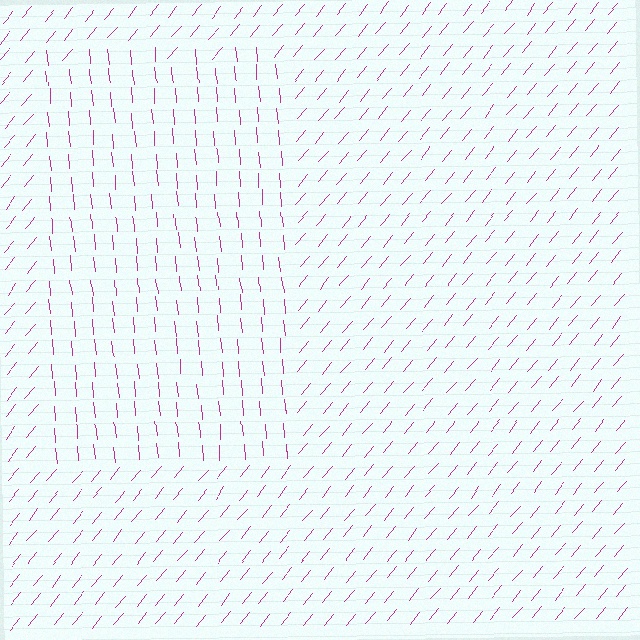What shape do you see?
I see a rectangle.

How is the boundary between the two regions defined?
The boundary is defined purely by a change in line orientation (approximately 45 degrees difference). All lines are the same color and thickness.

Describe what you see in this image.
The image is filled with small magenta line segments. A rectangle region in the image has lines oriented differently from the surrounding lines, creating a visible texture boundary.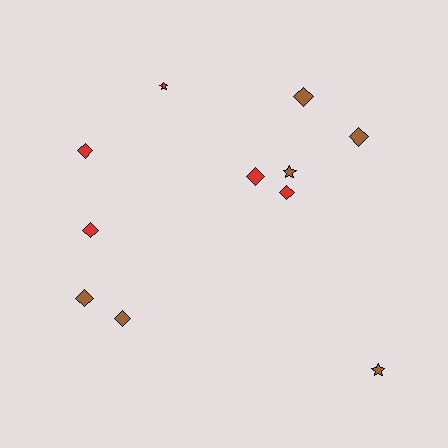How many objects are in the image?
There are 11 objects.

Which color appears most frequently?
Brown, with 6 objects.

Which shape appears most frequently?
Diamond, with 8 objects.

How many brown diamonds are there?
There are 4 brown diamonds.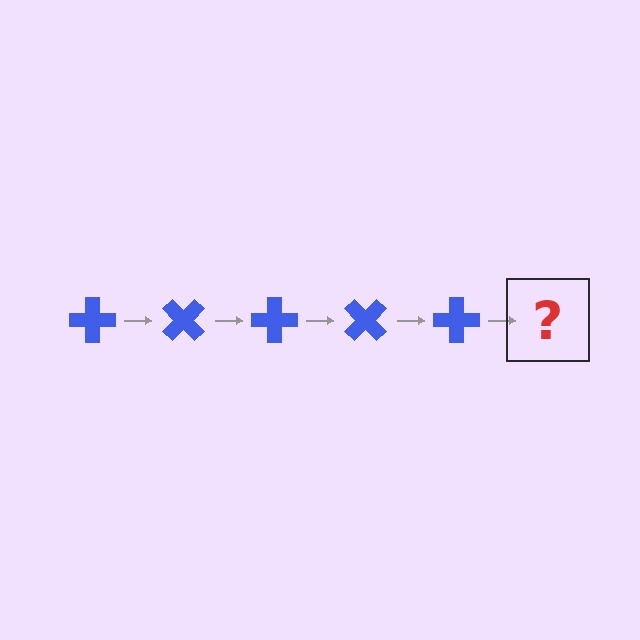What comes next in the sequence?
The next element should be a blue cross rotated 225 degrees.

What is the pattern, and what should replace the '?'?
The pattern is that the cross rotates 45 degrees each step. The '?' should be a blue cross rotated 225 degrees.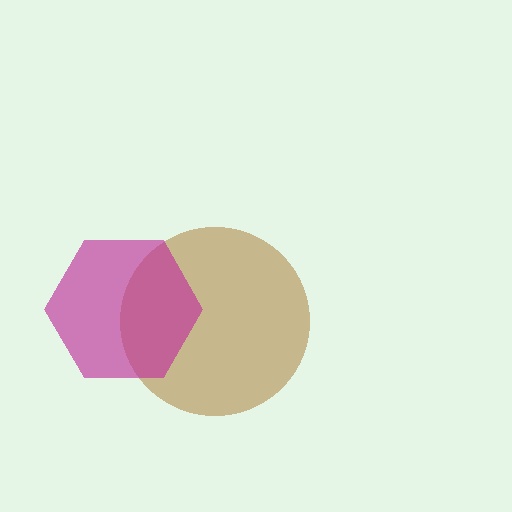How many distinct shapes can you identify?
There are 2 distinct shapes: a brown circle, a magenta hexagon.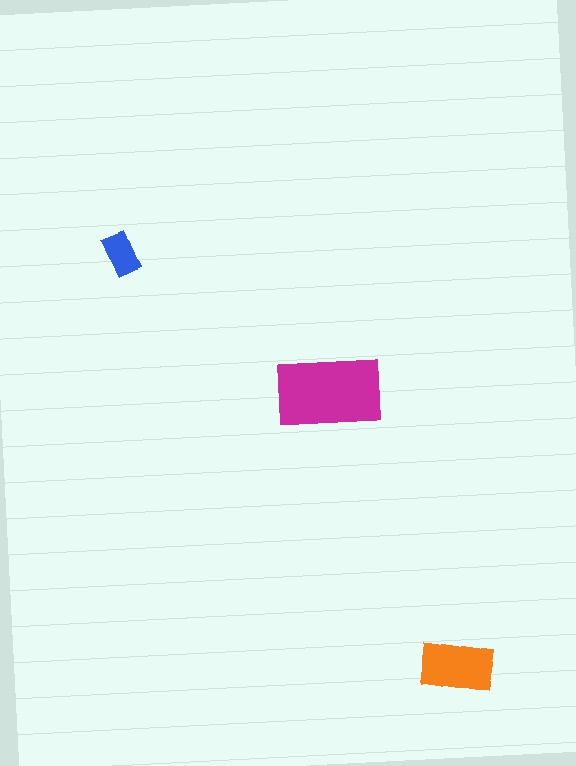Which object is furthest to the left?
The blue rectangle is leftmost.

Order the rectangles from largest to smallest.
the magenta one, the orange one, the blue one.